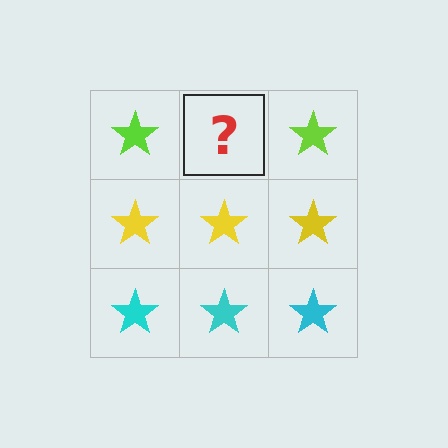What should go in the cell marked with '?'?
The missing cell should contain a lime star.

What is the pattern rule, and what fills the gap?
The rule is that each row has a consistent color. The gap should be filled with a lime star.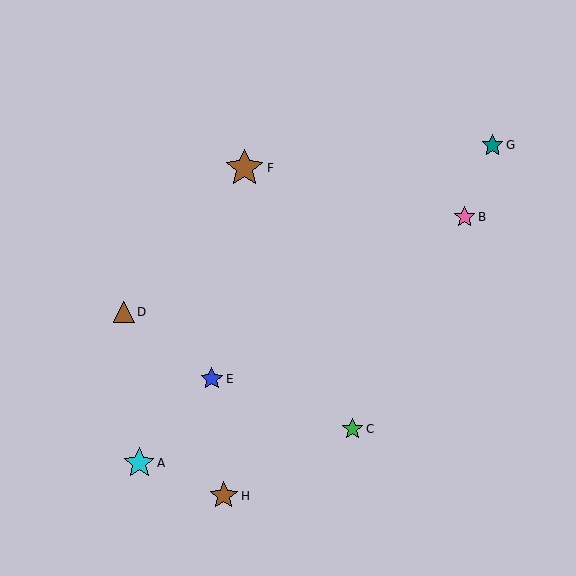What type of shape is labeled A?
Shape A is a cyan star.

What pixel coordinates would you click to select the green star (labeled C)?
Click at (352, 429) to select the green star C.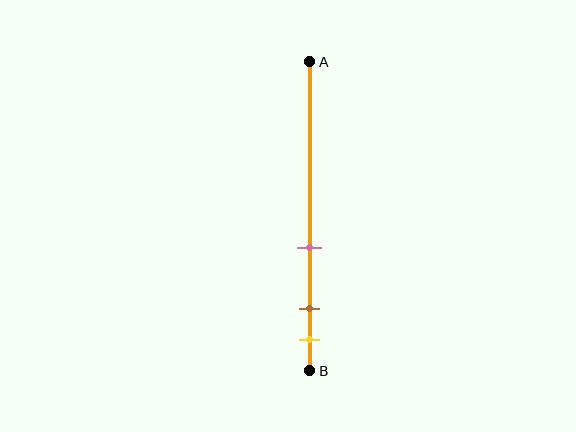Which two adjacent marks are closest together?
The brown and yellow marks are the closest adjacent pair.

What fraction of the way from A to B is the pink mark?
The pink mark is approximately 60% (0.6) of the way from A to B.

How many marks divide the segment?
There are 3 marks dividing the segment.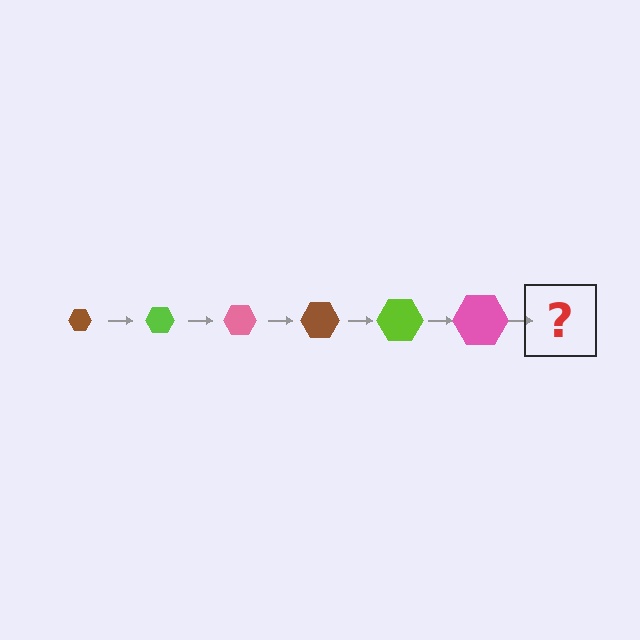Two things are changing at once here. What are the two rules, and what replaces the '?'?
The two rules are that the hexagon grows larger each step and the color cycles through brown, lime, and pink. The '?' should be a brown hexagon, larger than the previous one.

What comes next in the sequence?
The next element should be a brown hexagon, larger than the previous one.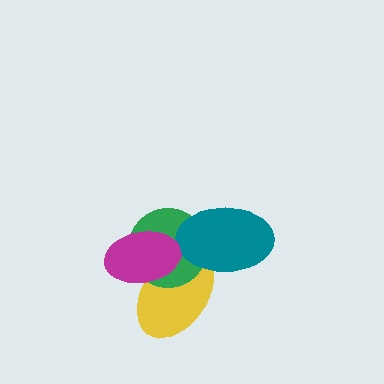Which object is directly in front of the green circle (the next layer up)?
The teal ellipse is directly in front of the green circle.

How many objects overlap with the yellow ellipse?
3 objects overlap with the yellow ellipse.